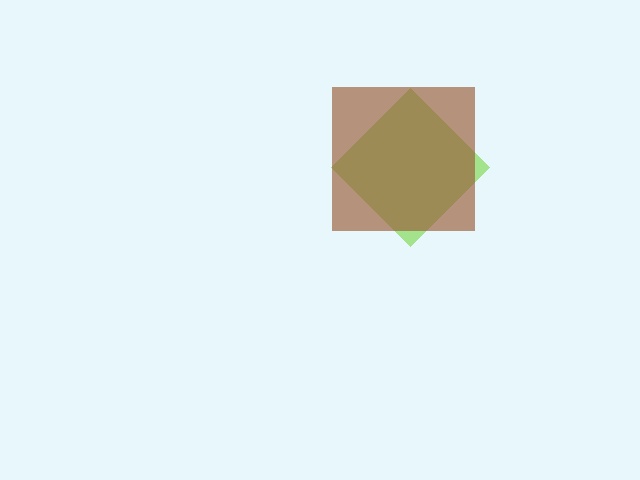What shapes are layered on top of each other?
The layered shapes are: a lime diamond, a brown square.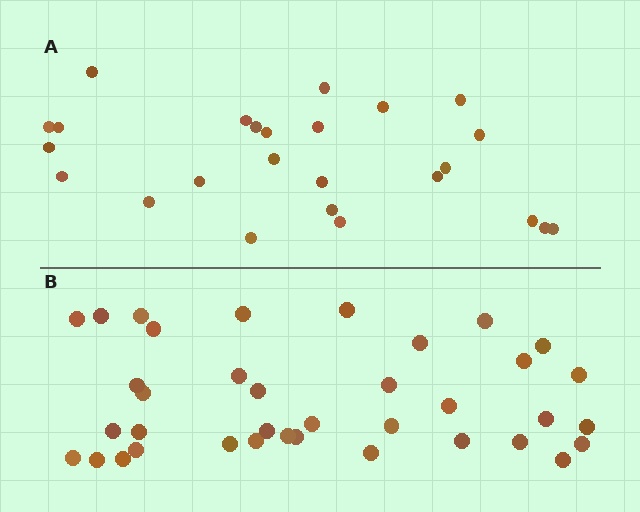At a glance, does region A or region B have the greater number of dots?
Region B (the bottom region) has more dots.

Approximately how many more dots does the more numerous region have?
Region B has roughly 12 or so more dots than region A.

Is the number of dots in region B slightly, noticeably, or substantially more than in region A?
Region B has substantially more. The ratio is roughly 1.5 to 1.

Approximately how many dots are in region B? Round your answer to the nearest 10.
About 40 dots. (The exact count is 37, which rounds to 40.)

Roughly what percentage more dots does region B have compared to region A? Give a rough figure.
About 50% more.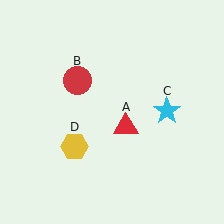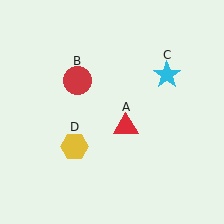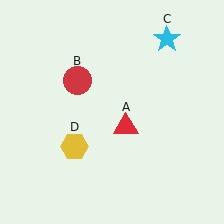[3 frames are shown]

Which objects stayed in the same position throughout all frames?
Red triangle (object A) and red circle (object B) and yellow hexagon (object D) remained stationary.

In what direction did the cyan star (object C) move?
The cyan star (object C) moved up.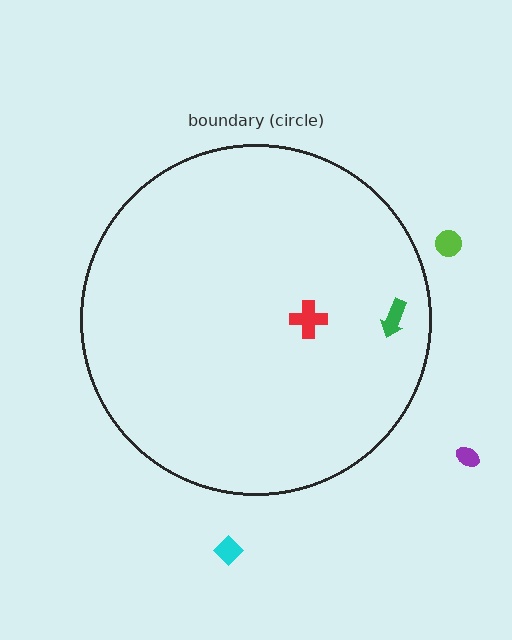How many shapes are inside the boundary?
2 inside, 3 outside.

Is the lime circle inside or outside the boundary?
Outside.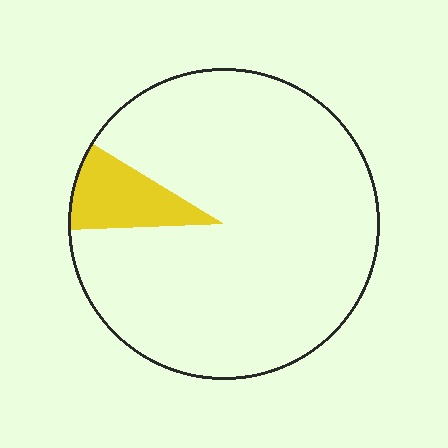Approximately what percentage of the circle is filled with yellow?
Approximately 10%.